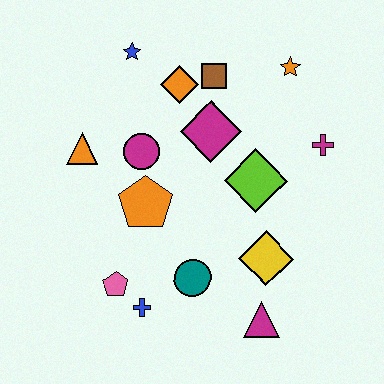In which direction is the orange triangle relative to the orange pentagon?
The orange triangle is to the left of the orange pentagon.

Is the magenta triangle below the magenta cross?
Yes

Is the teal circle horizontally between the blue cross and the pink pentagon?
No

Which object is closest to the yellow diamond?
The magenta triangle is closest to the yellow diamond.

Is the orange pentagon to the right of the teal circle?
No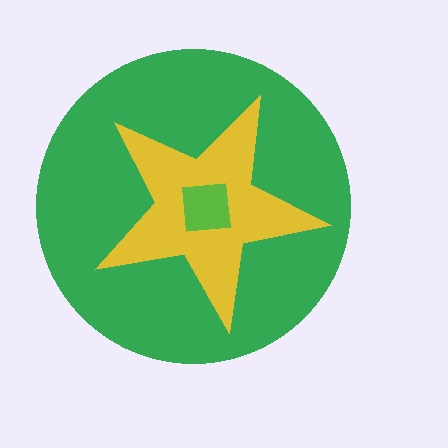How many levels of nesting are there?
3.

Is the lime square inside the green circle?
Yes.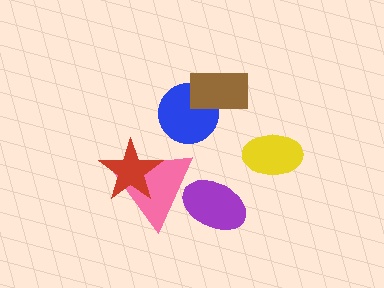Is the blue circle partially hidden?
Yes, it is partially covered by another shape.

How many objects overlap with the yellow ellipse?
0 objects overlap with the yellow ellipse.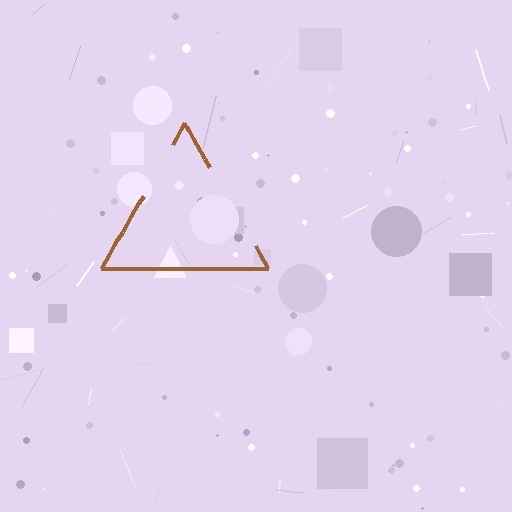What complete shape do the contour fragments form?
The contour fragments form a triangle.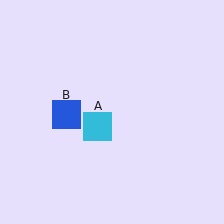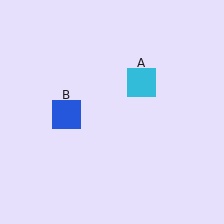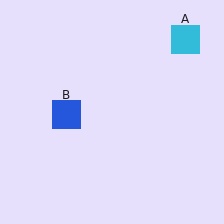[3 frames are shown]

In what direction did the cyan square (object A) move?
The cyan square (object A) moved up and to the right.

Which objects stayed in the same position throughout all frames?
Blue square (object B) remained stationary.